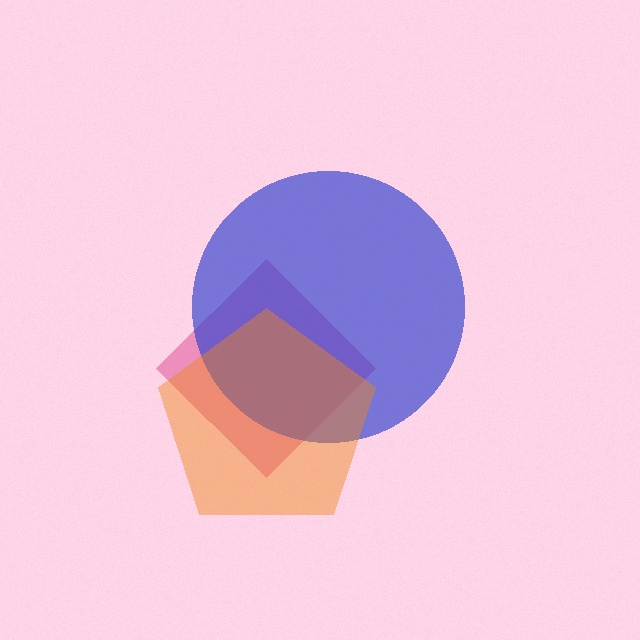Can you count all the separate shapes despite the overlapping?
Yes, there are 3 separate shapes.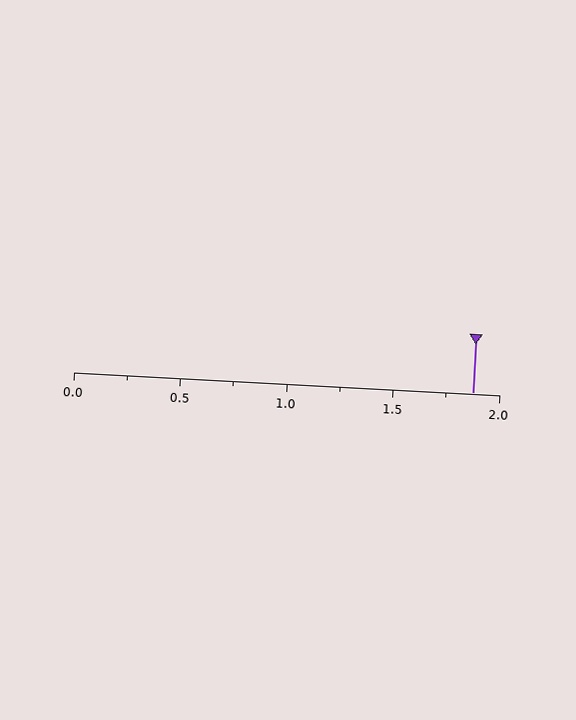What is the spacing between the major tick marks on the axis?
The major ticks are spaced 0.5 apart.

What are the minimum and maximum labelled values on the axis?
The axis runs from 0.0 to 2.0.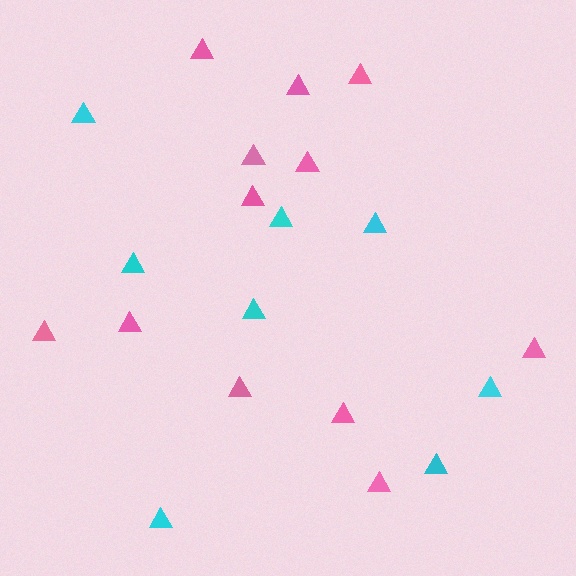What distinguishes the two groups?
There are 2 groups: one group of cyan triangles (8) and one group of pink triangles (12).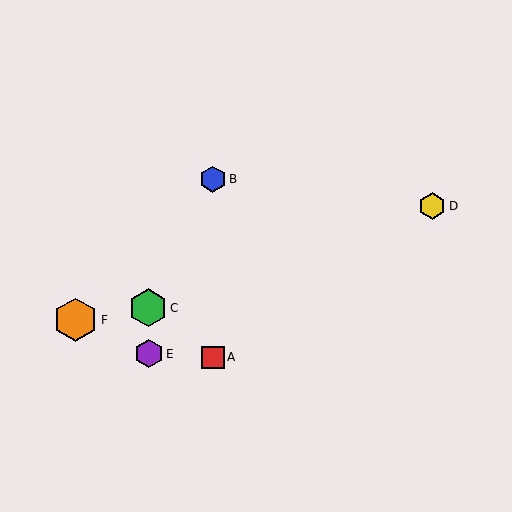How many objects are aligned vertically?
2 objects (A, B) are aligned vertically.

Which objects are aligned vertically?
Objects A, B are aligned vertically.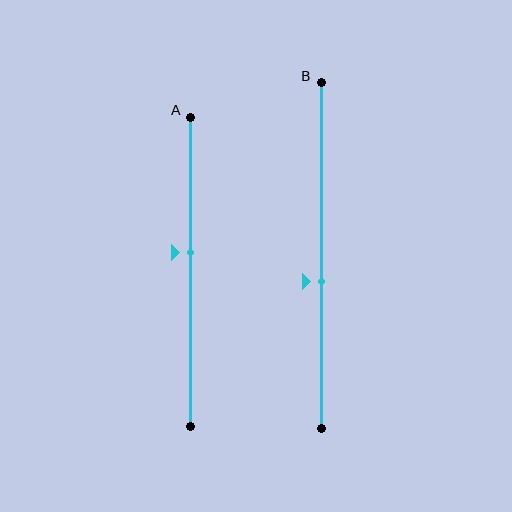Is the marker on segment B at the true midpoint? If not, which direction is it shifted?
No, the marker on segment B is shifted downward by about 7% of the segment length.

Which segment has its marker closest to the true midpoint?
Segment A has its marker closest to the true midpoint.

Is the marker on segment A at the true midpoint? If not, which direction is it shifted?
No, the marker on segment A is shifted upward by about 6% of the segment length.